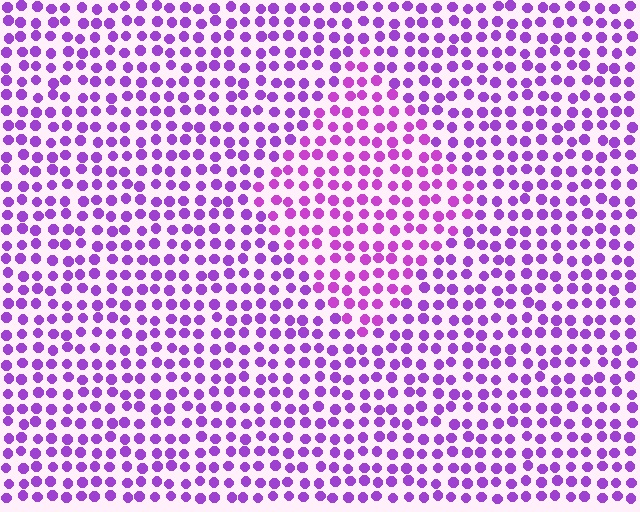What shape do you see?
I see a diamond.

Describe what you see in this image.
The image is filled with small purple elements in a uniform arrangement. A diamond-shaped region is visible where the elements are tinted to a slightly different hue, forming a subtle color boundary.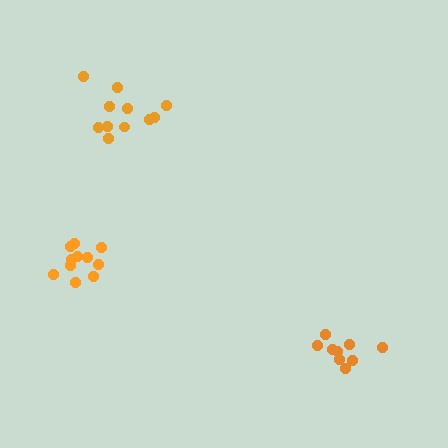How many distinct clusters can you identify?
There are 3 distinct clusters.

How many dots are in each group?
Group 1: 9 dots, Group 2: 11 dots, Group 3: 11 dots (31 total).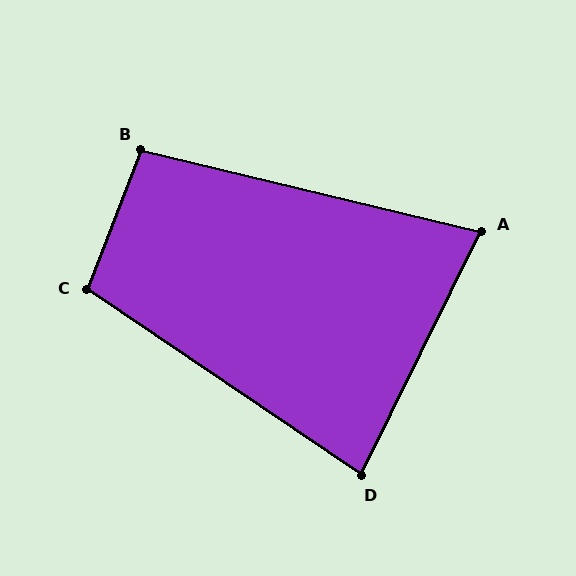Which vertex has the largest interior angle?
C, at approximately 103 degrees.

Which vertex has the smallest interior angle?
A, at approximately 77 degrees.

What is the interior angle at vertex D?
Approximately 82 degrees (acute).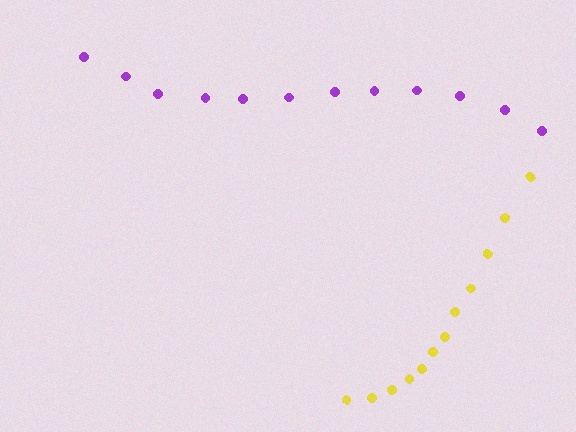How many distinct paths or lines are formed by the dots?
There are 2 distinct paths.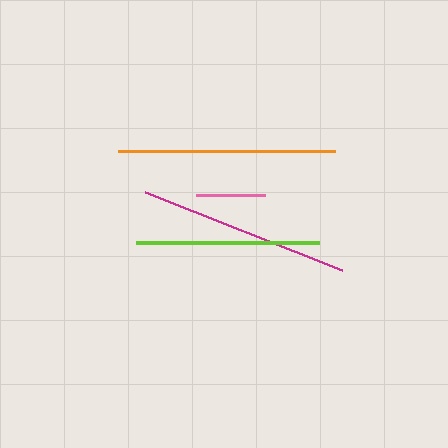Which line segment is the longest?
The orange line is the longest at approximately 217 pixels.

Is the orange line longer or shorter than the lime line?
The orange line is longer than the lime line.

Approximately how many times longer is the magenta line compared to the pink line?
The magenta line is approximately 3.1 times the length of the pink line.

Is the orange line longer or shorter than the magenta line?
The orange line is longer than the magenta line.